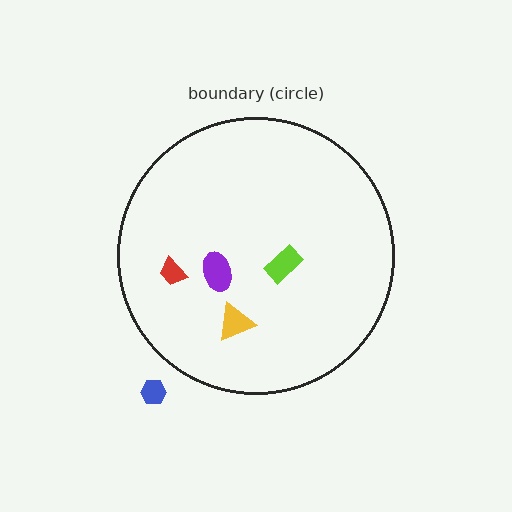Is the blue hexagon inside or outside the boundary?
Outside.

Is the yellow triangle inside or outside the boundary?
Inside.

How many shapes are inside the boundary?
4 inside, 1 outside.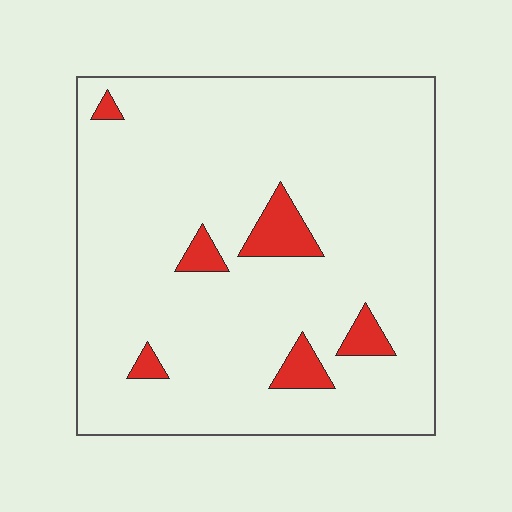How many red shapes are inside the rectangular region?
6.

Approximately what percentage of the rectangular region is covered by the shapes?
Approximately 10%.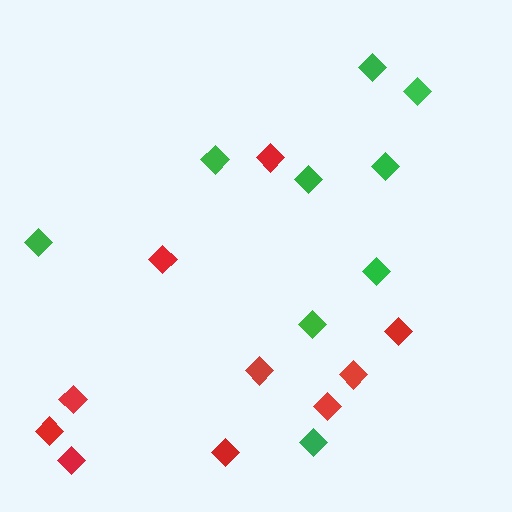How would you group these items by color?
There are 2 groups: one group of green diamonds (9) and one group of red diamonds (10).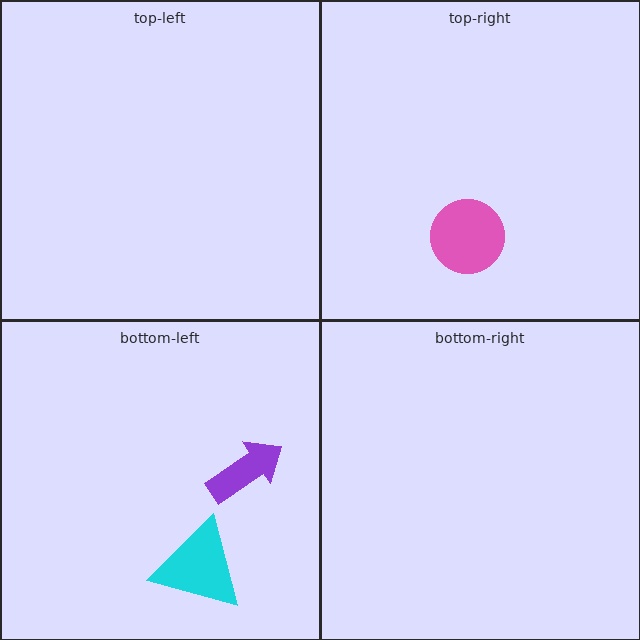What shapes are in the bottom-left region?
The cyan triangle, the purple arrow.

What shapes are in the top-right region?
The pink circle.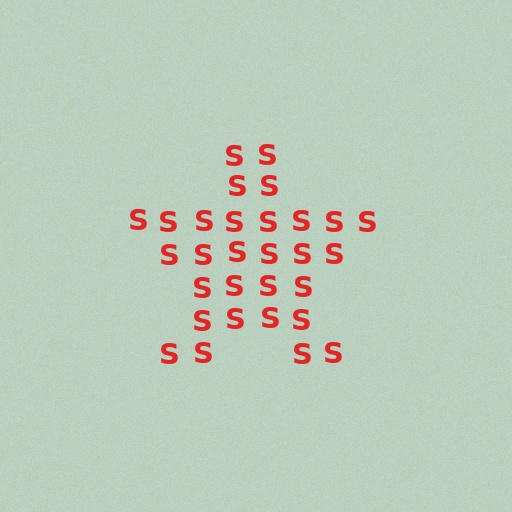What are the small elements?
The small elements are letter S's.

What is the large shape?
The large shape is a star.